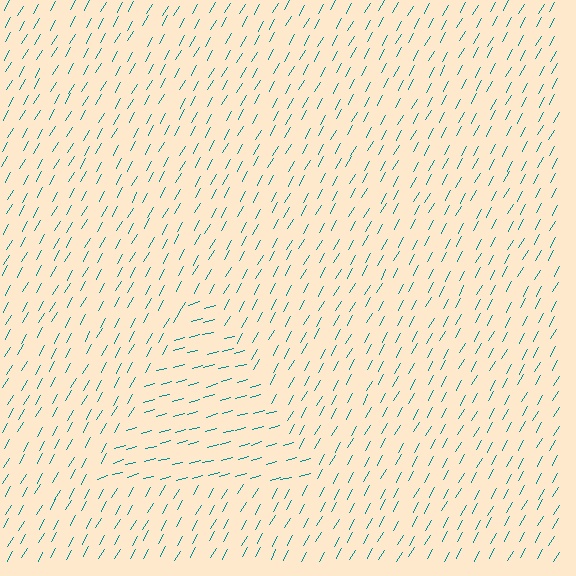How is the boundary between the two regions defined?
The boundary is defined purely by a change in line orientation (approximately 45 degrees difference). All lines are the same color and thickness.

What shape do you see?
I see a triangle.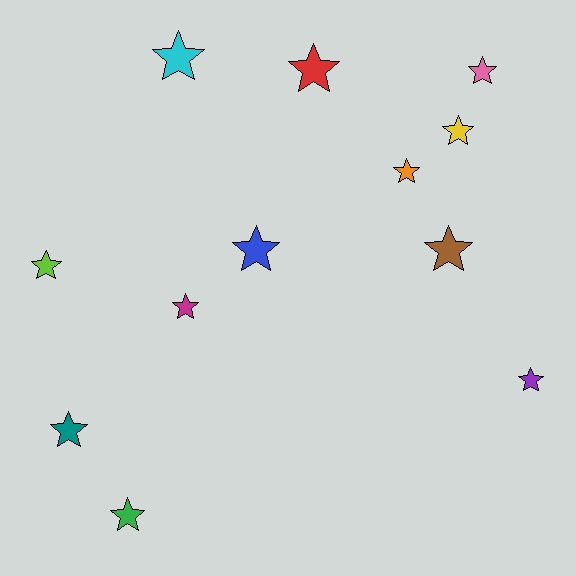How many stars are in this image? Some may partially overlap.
There are 12 stars.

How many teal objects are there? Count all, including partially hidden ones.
There is 1 teal object.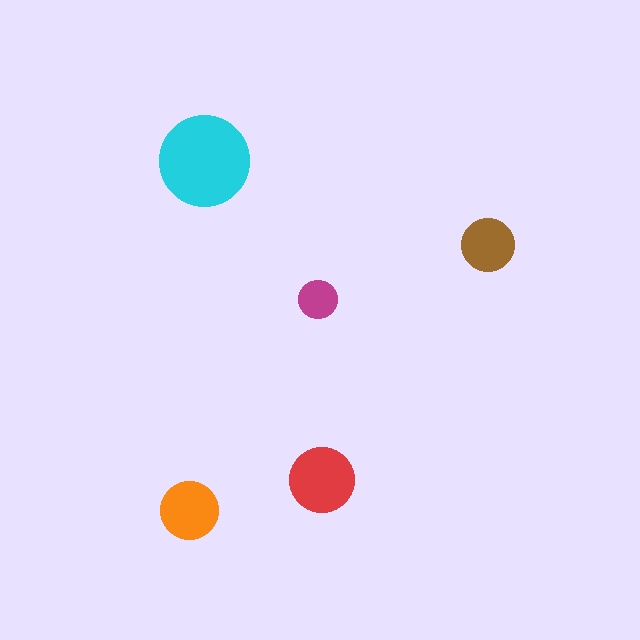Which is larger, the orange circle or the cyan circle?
The cyan one.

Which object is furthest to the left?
The orange circle is leftmost.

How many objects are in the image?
There are 5 objects in the image.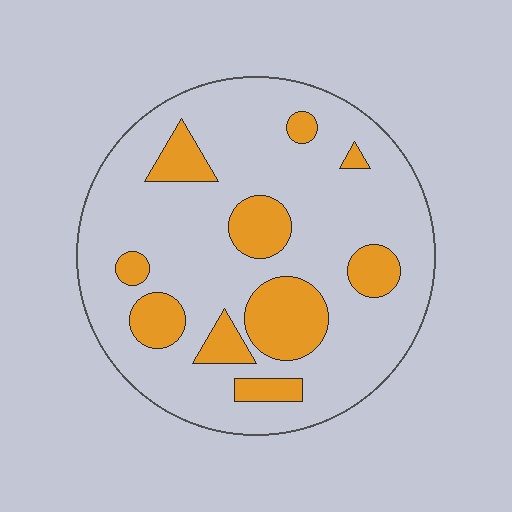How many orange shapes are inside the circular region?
10.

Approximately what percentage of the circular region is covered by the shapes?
Approximately 20%.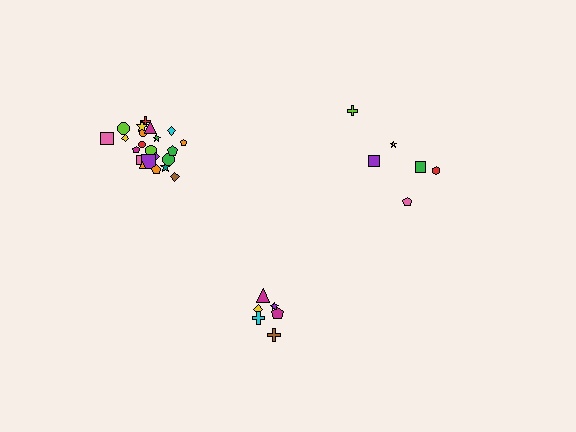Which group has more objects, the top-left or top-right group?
The top-left group.